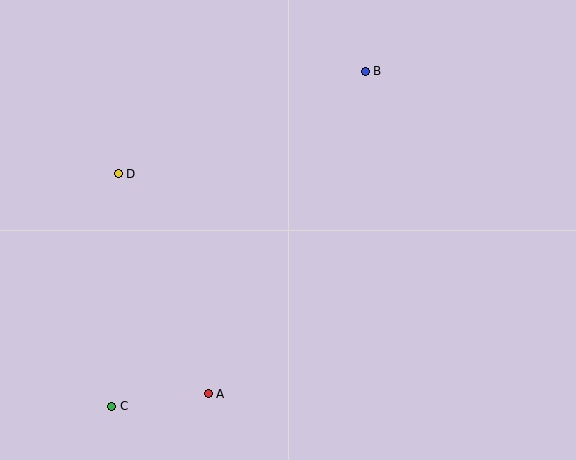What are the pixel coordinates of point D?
Point D is at (118, 174).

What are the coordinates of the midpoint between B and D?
The midpoint between B and D is at (242, 123).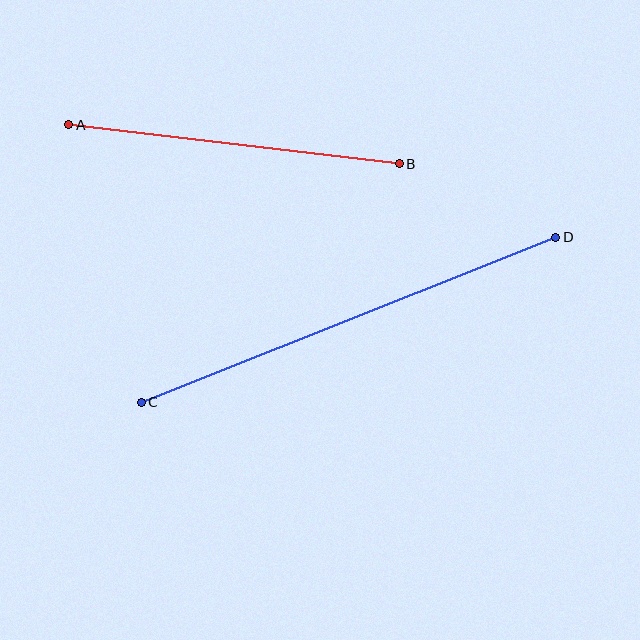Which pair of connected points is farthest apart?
Points C and D are farthest apart.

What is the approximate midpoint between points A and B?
The midpoint is at approximately (234, 144) pixels.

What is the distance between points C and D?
The distance is approximately 446 pixels.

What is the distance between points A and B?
The distance is approximately 333 pixels.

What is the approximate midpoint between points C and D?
The midpoint is at approximately (348, 320) pixels.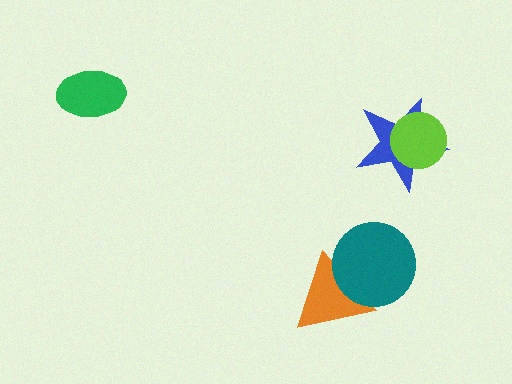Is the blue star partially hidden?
Yes, it is partially covered by another shape.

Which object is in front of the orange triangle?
The teal circle is in front of the orange triangle.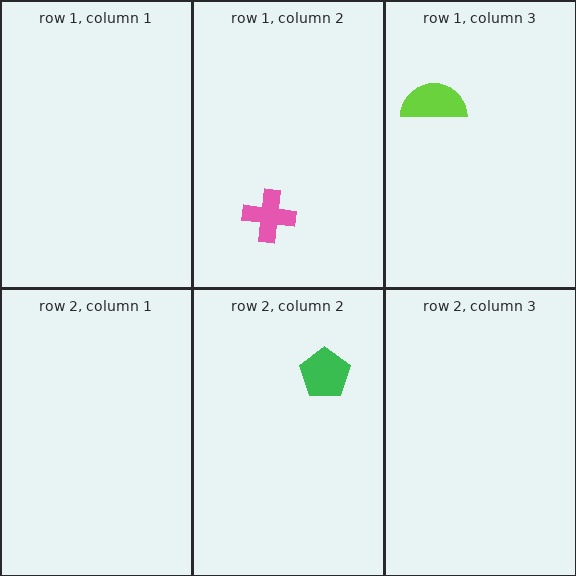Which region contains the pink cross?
The row 1, column 2 region.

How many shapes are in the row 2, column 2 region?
1.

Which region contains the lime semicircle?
The row 1, column 3 region.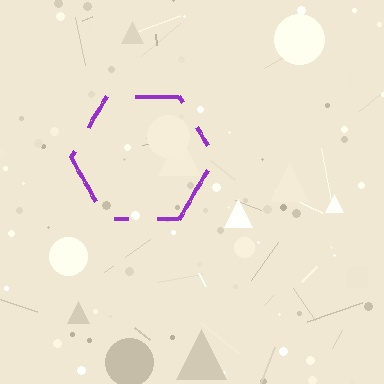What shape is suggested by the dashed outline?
The dashed outline suggests a hexagon.